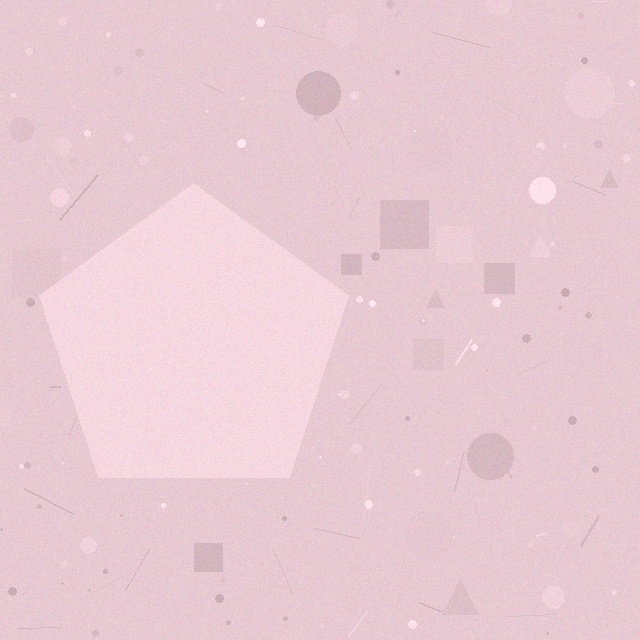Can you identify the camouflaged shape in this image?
The camouflaged shape is a pentagon.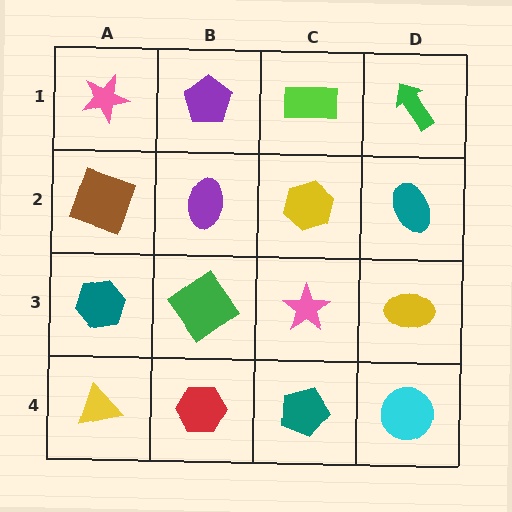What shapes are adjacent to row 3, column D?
A teal ellipse (row 2, column D), a cyan circle (row 4, column D), a pink star (row 3, column C).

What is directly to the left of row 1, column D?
A lime rectangle.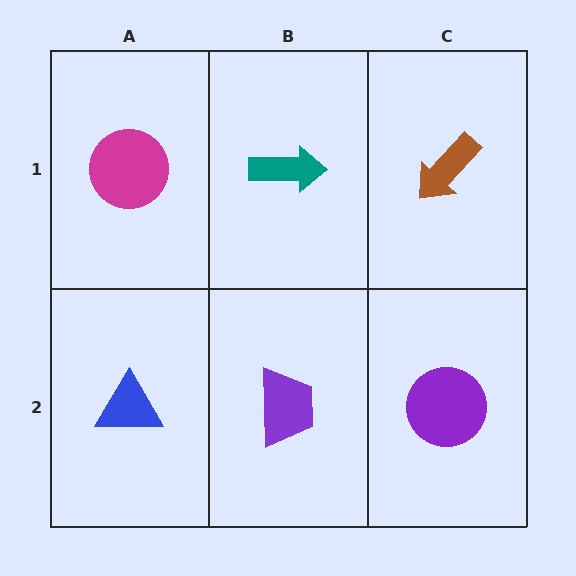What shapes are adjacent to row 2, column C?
A brown arrow (row 1, column C), a purple trapezoid (row 2, column B).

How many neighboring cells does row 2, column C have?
2.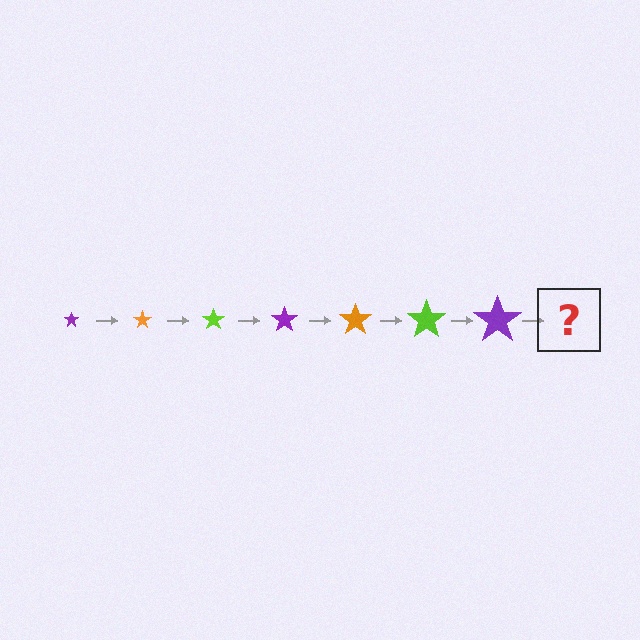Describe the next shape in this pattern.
It should be an orange star, larger than the previous one.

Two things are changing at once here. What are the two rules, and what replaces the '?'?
The two rules are that the star grows larger each step and the color cycles through purple, orange, and lime. The '?' should be an orange star, larger than the previous one.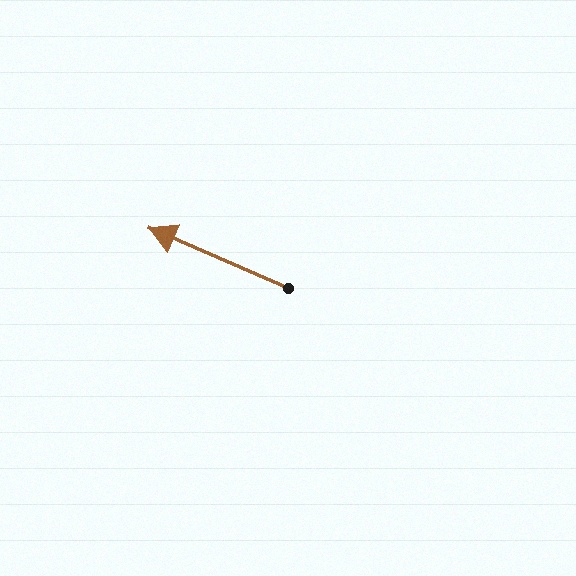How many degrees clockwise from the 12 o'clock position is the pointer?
Approximately 294 degrees.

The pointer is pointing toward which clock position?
Roughly 10 o'clock.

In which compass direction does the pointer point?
Northwest.